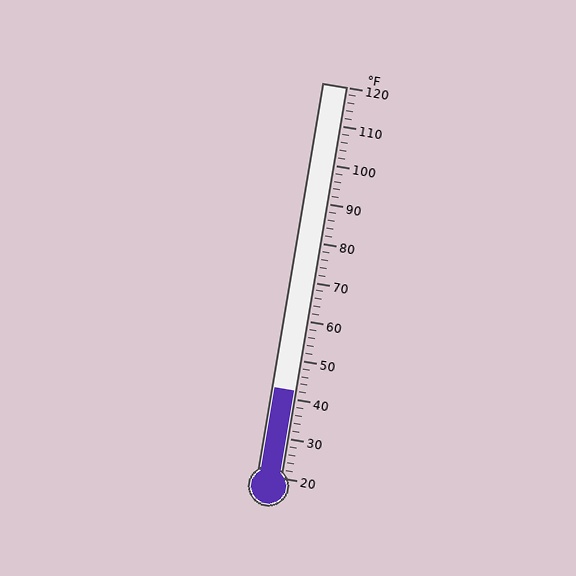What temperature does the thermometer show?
The thermometer shows approximately 42°F.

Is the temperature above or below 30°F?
The temperature is above 30°F.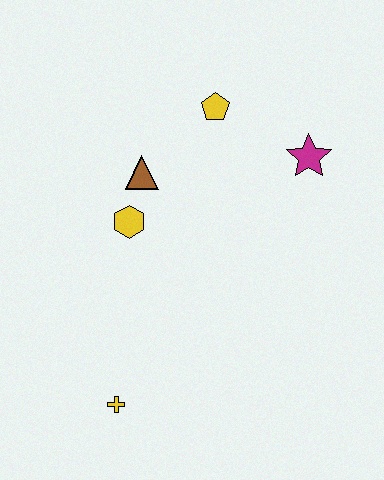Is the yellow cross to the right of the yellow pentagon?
No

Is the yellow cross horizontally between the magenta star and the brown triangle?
No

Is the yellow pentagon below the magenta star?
No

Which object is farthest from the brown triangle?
The yellow cross is farthest from the brown triangle.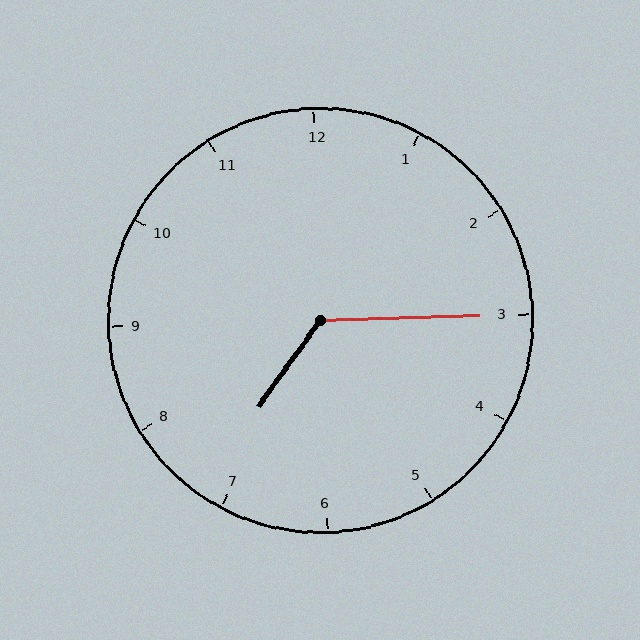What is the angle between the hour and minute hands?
Approximately 128 degrees.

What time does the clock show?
7:15.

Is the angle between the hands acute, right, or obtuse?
It is obtuse.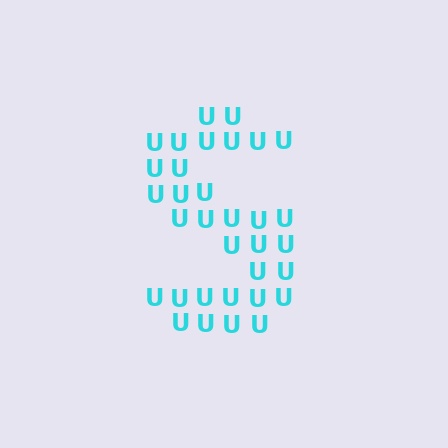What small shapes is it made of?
It is made of small letter U's.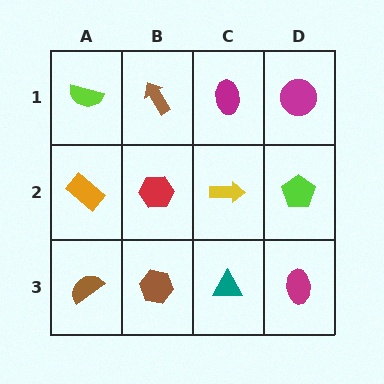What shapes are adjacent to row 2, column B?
A brown arrow (row 1, column B), a brown hexagon (row 3, column B), an orange rectangle (row 2, column A), a yellow arrow (row 2, column C).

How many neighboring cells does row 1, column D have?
2.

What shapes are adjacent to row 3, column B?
A red hexagon (row 2, column B), a brown semicircle (row 3, column A), a teal triangle (row 3, column C).